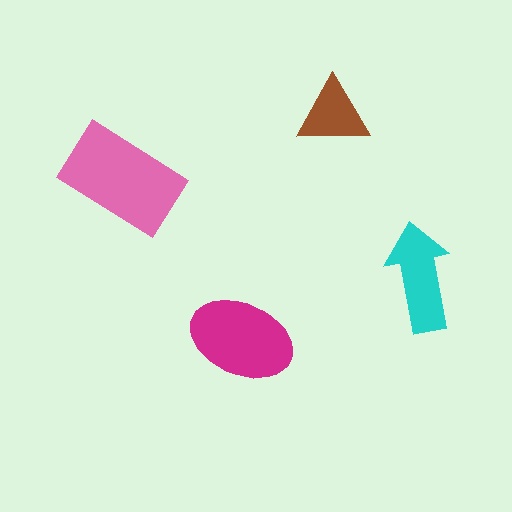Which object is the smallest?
The brown triangle.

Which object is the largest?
The pink rectangle.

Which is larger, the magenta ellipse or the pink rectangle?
The pink rectangle.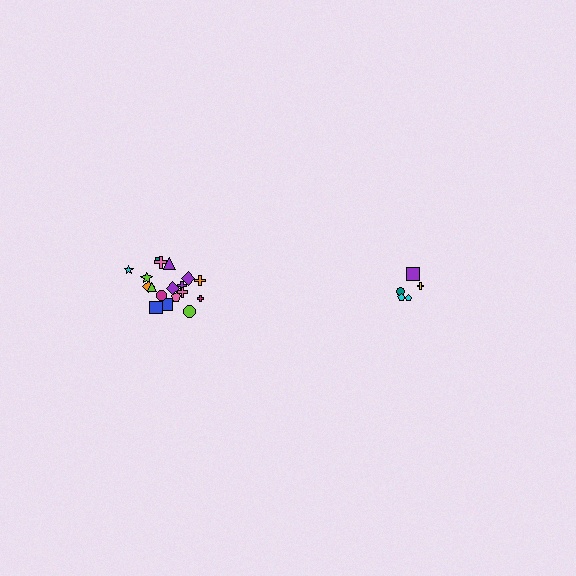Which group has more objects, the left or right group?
The left group.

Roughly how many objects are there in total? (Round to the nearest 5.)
Roughly 25 objects in total.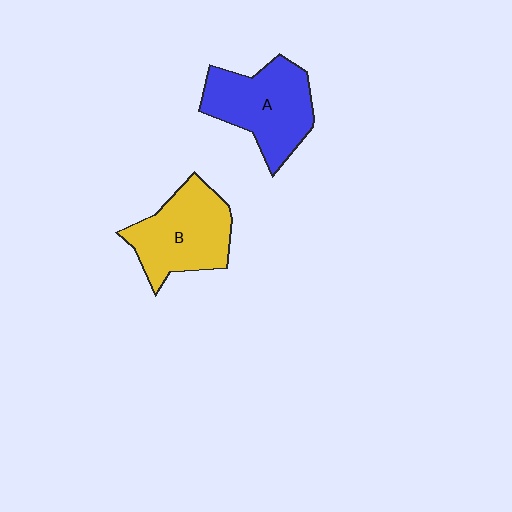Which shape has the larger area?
Shape A (blue).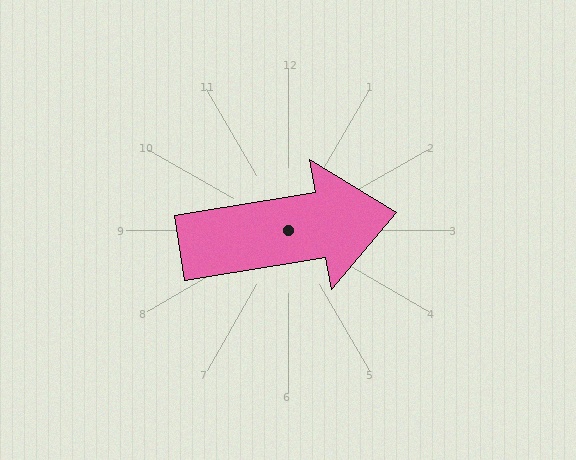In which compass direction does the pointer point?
East.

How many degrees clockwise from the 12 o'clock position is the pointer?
Approximately 81 degrees.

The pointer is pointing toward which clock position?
Roughly 3 o'clock.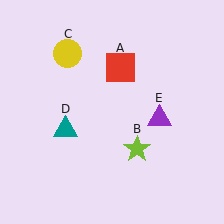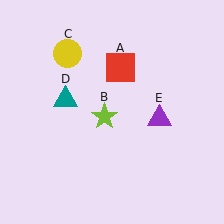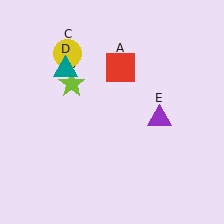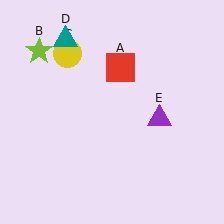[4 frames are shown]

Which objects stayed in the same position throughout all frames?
Red square (object A) and yellow circle (object C) and purple triangle (object E) remained stationary.